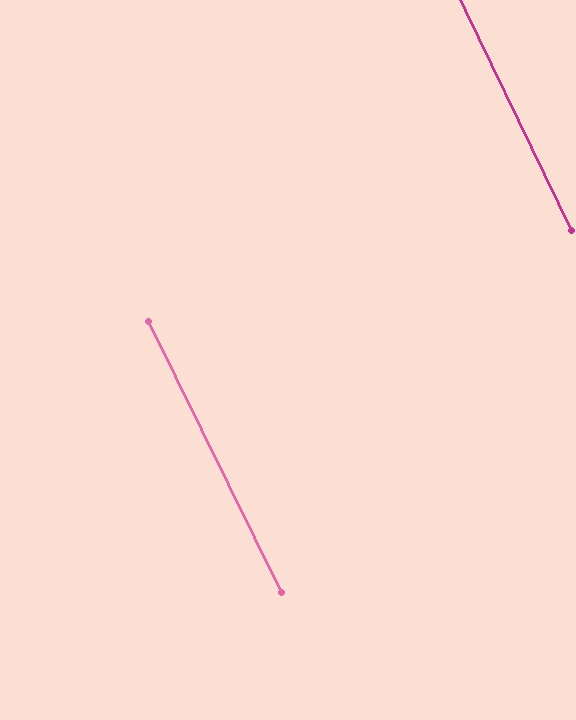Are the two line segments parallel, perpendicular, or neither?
Parallel — their directions differ by only 0.6°.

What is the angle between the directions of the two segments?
Approximately 1 degree.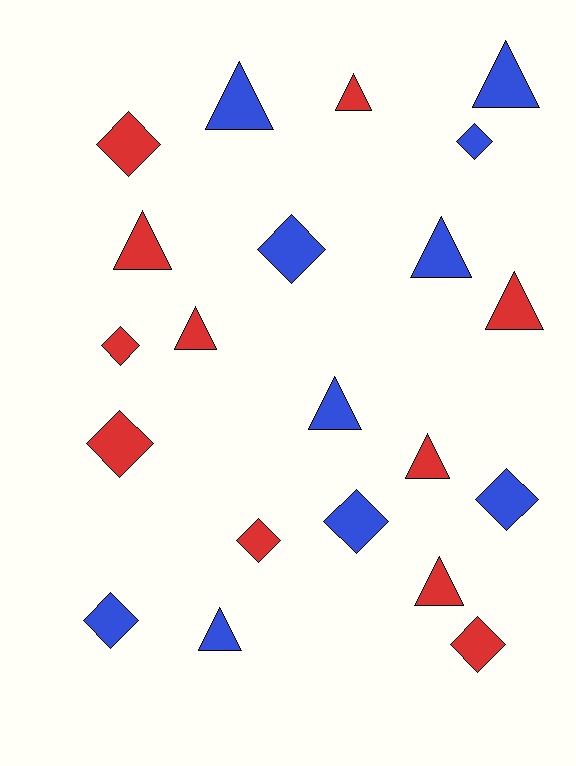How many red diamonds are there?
There are 5 red diamonds.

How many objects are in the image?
There are 21 objects.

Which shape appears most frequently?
Triangle, with 11 objects.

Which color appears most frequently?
Red, with 11 objects.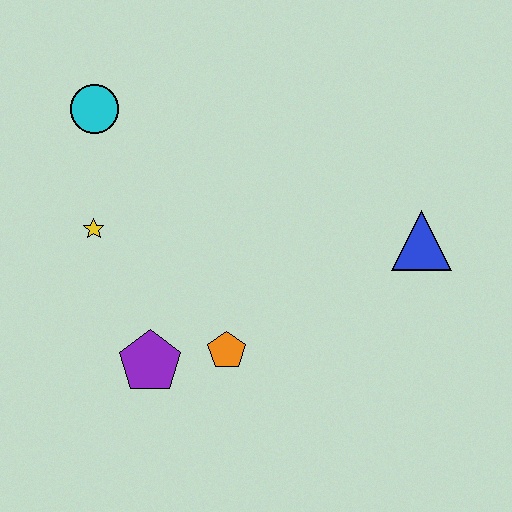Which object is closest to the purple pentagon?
The orange pentagon is closest to the purple pentagon.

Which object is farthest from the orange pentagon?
The cyan circle is farthest from the orange pentagon.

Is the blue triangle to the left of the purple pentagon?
No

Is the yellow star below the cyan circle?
Yes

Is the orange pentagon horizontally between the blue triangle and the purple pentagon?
Yes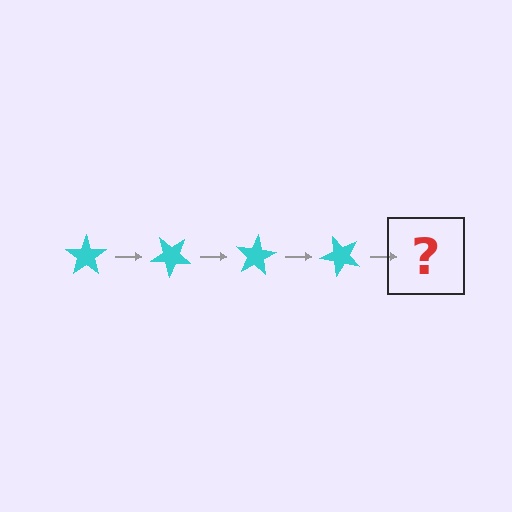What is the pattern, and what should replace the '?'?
The pattern is that the star rotates 40 degrees each step. The '?' should be a cyan star rotated 160 degrees.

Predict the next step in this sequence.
The next step is a cyan star rotated 160 degrees.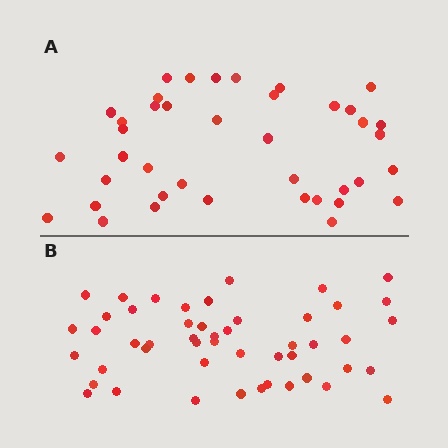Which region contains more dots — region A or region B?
Region B (the bottom region) has more dots.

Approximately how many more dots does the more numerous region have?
Region B has roughly 8 or so more dots than region A.